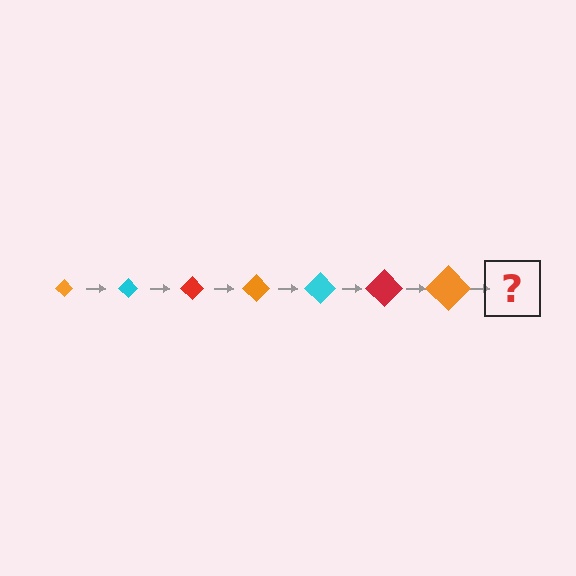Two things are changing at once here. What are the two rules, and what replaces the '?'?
The two rules are that the diamond grows larger each step and the color cycles through orange, cyan, and red. The '?' should be a cyan diamond, larger than the previous one.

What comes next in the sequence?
The next element should be a cyan diamond, larger than the previous one.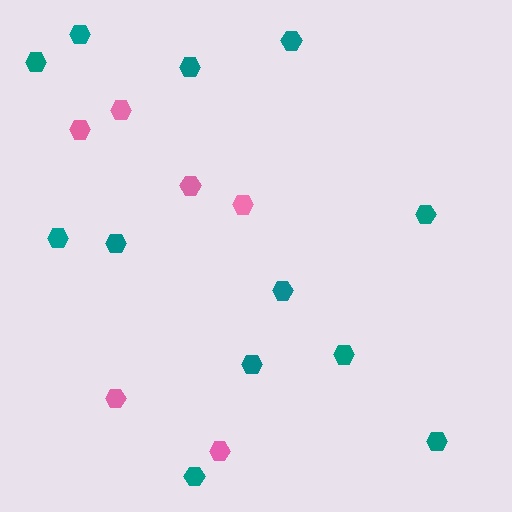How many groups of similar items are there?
There are 2 groups: one group of pink hexagons (6) and one group of teal hexagons (12).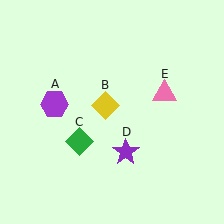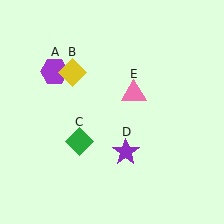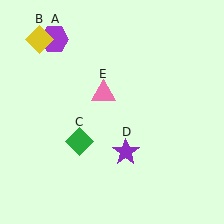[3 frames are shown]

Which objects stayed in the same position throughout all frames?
Green diamond (object C) and purple star (object D) remained stationary.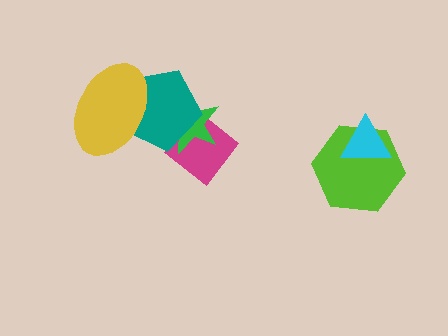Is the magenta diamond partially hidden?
Yes, it is partially covered by another shape.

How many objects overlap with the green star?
2 objects overlap with the green star.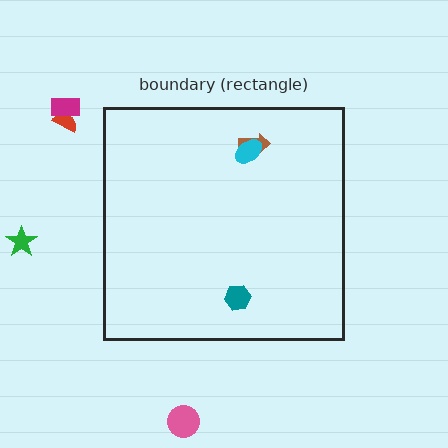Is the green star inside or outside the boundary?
Outside.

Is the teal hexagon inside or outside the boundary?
Inside.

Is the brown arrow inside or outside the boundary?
Inside.